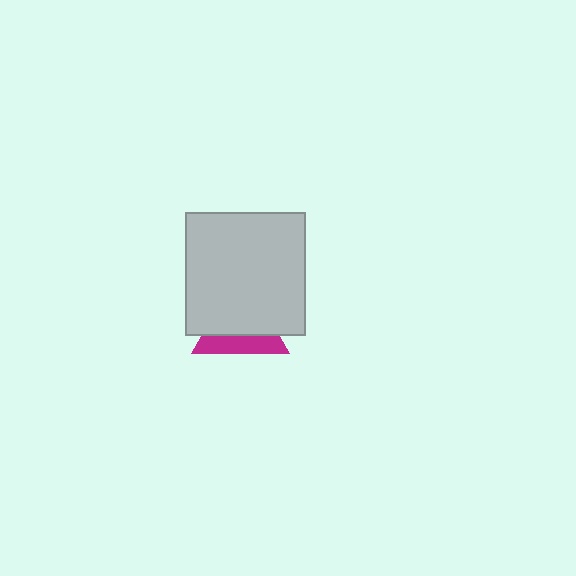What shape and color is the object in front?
The object in front is a light gray rectangle.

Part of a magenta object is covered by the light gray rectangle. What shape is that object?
It is a triangle.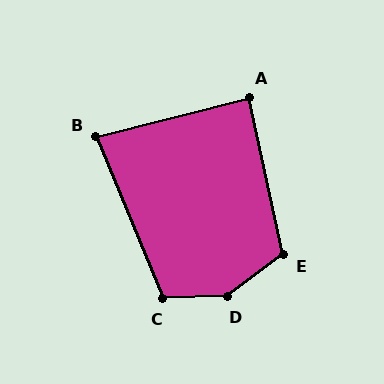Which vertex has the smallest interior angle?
B, at approximately 82 degrees.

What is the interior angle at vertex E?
Approximately 115 degrees (obtuse).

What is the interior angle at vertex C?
Approximately 111 degrees (obtuse).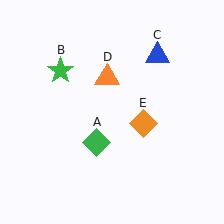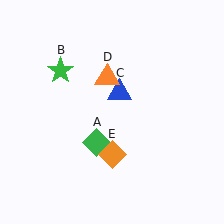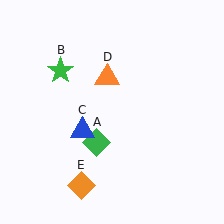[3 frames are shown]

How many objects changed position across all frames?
2 objects changed position: blue triangle (object C), orange diamond (object E).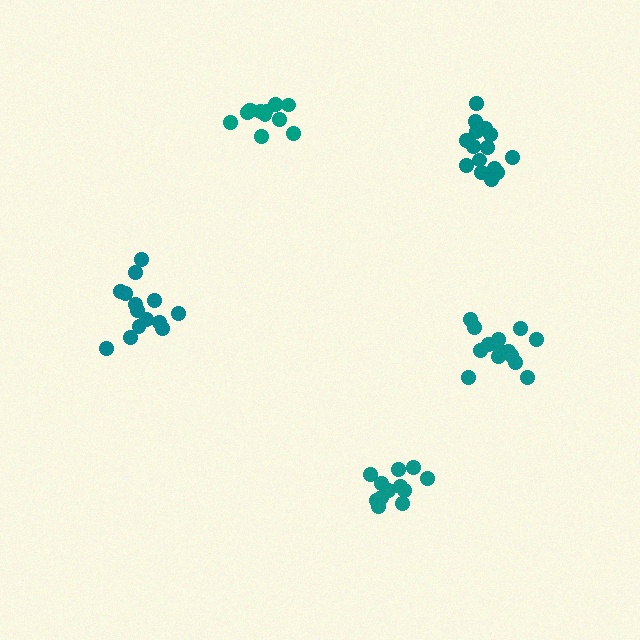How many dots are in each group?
Group 1: 17 dots, Group 2: 15 dots, Group 3: 14 dots, Group 4: 12 dots, Group 5: 12 dots (70 total).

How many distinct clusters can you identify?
There are 5 distinct clusters.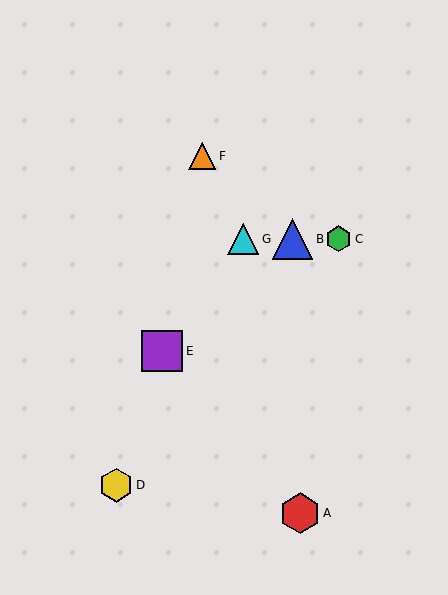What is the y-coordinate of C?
Object C is at y≈239.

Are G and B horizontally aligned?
Yes, both are at y≈239.